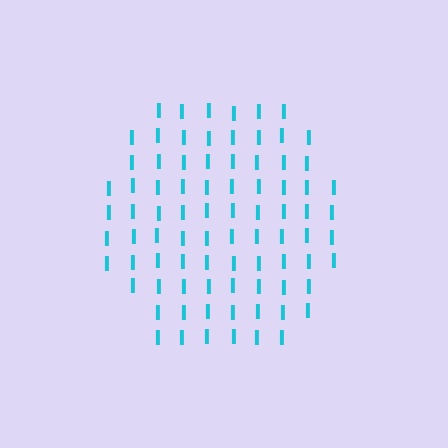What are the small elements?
The small elements are letter I's.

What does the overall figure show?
The overall figure shows a hexagon.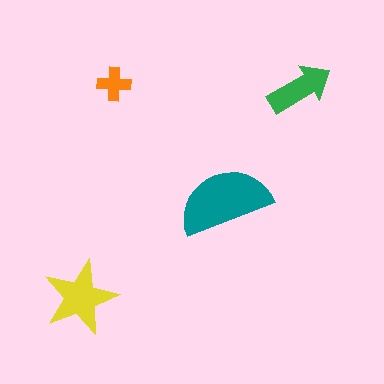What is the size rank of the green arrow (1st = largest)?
3rd.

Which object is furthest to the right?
The green arrow is rightmost.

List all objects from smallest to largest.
The orange cross, the green arrow, the yellow star, the teal semicircle.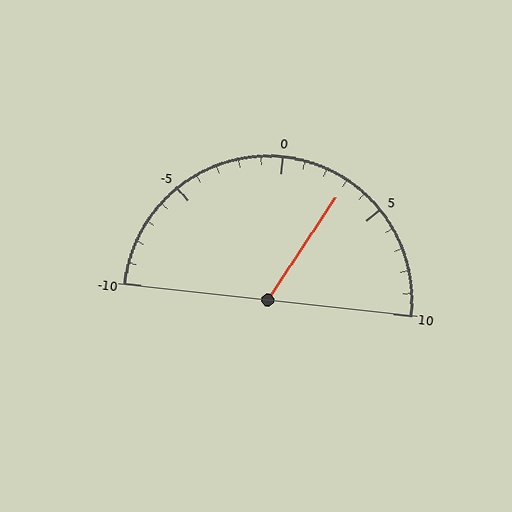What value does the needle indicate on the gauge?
The needle indicates approximately 3.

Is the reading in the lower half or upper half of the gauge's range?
The reading is in the upper half of the range (-10 to 10).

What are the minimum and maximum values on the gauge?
The gauge ranges from -10 to 10.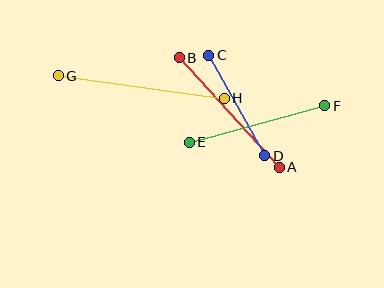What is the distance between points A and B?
The distance is approximately 149 pixels.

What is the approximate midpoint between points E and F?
The midpoint is at approximately (257, 124) pixels.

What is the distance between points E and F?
The distance is approximately 141 pixels.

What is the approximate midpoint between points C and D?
The midpoint is at approximately (237, 105) pixels.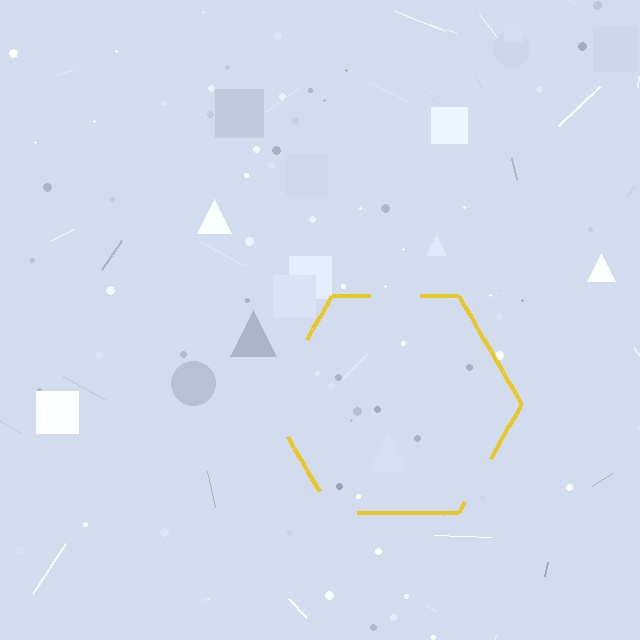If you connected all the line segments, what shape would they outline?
They would outline a hexagon.